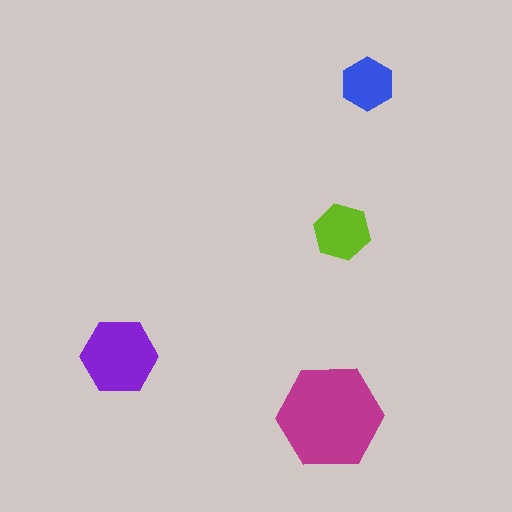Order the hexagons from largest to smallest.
the magenta one, the purple one, the lime one, the blue one.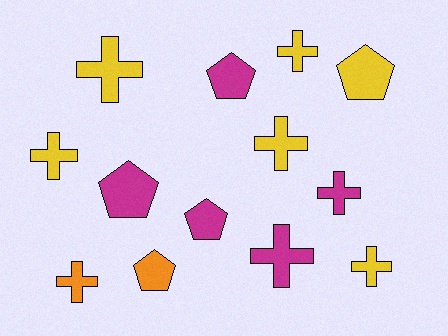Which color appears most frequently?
Yellow, with 6 objects.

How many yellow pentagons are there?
There is 1 yellow pentagon.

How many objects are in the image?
There are 13 objects.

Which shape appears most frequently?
Cross, with 8 objects.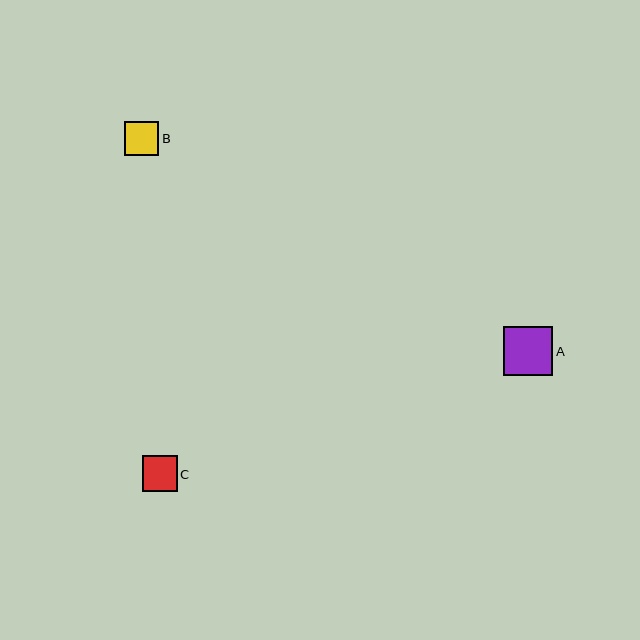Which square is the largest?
Square A is the largest with a size of approximately 49 pixels.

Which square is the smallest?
Square B is the smallest with a size of approximately 34 pixels.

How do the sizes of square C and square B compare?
Square C and square B are approximately the same size.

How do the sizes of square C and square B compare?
Square C and square B are approximately the same size.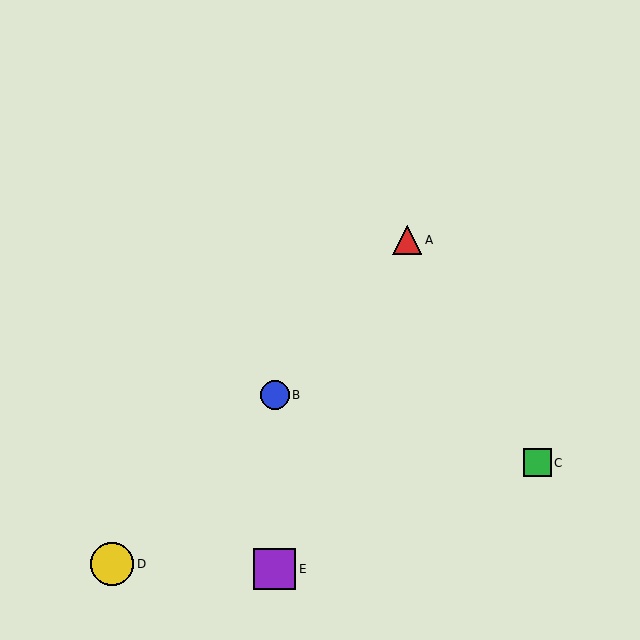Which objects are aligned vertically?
Objects B, E are aligned vertically.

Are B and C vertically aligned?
No, B is at x≈275 and C is at x≈538.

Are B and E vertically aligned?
Yes, both are at x≈275.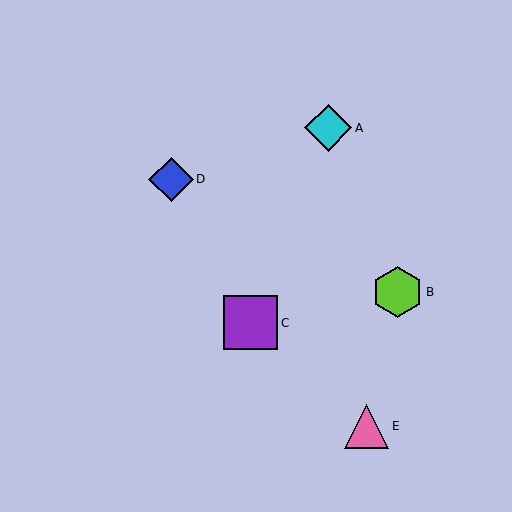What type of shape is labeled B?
Shape B is a lime hexagon.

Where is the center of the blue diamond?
The center of the blue diamond is at (171, 179).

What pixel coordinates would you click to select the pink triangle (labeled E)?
Click at (367, 426) to select the pink triangle E.